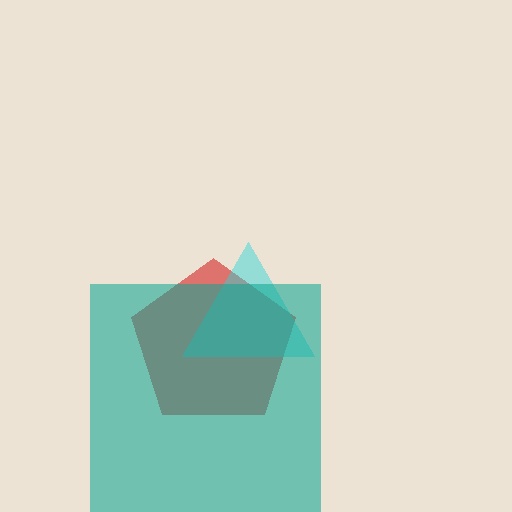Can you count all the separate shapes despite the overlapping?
Yes, there are 3 separate shapes.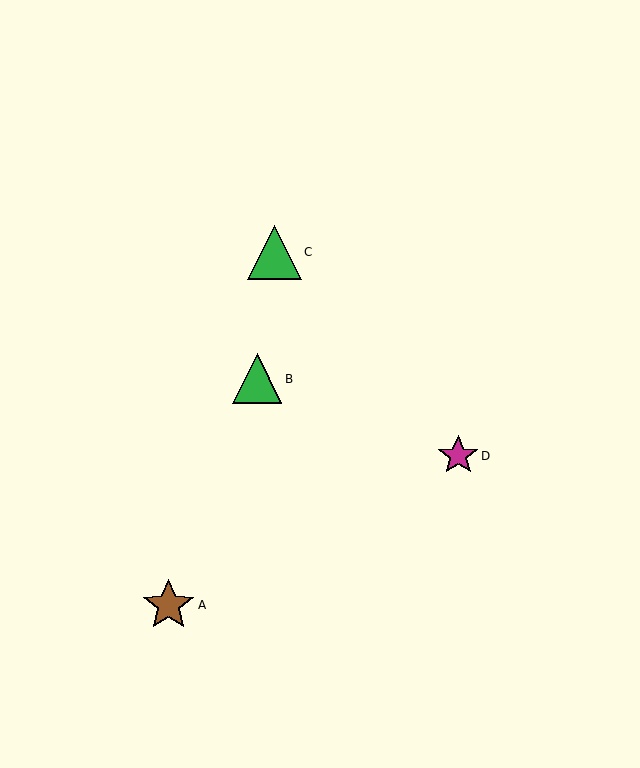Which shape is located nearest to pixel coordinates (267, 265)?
The green triangle (labeled C) at (274, 252) is nearest to that location.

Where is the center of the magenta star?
The center of the magenta star is at (458, 456).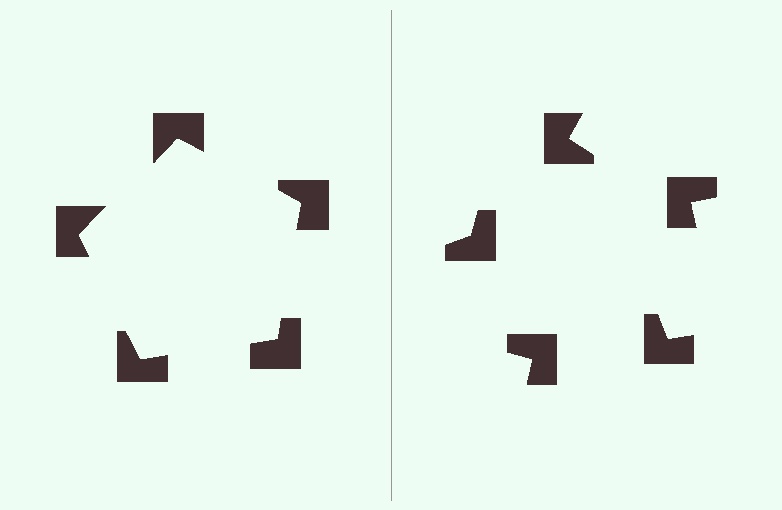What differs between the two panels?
The notched squares are positioned identically on both sides; only the wedge orientations differ. On the left they align to a pentagon; on the right they are misaligned.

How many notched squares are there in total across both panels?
10 — 5 on each side.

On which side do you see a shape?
An illusory pentagon appears on the left side. On the right side the wedge cuts are rotated, so no coherent shape forms.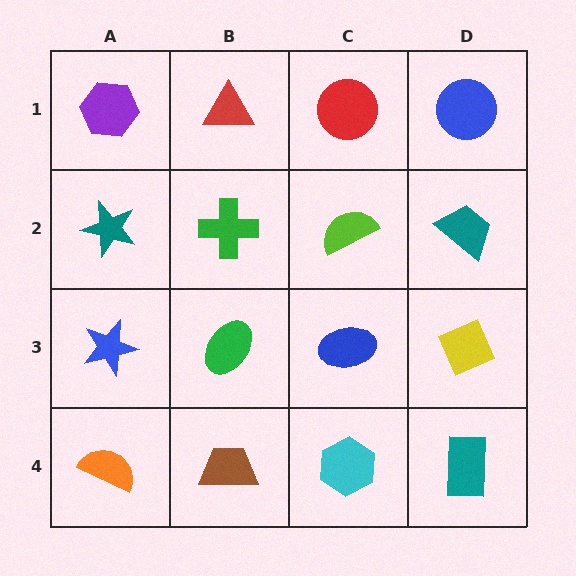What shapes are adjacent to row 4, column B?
A green ellipse (row 3, column B), an orange semicircle (row 4, column A), a cyan hexagon (row 4, column C).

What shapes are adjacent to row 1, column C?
A lime semicircle (row 2, column C), a red triangle (row 1, column B), a blue circle (row 1, column D).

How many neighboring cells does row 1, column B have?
3.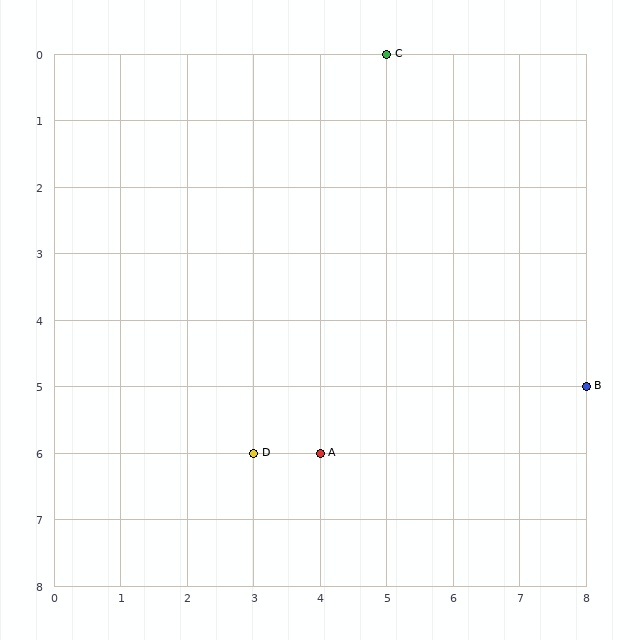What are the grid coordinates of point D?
Point D is at grid coordinates (3, 6).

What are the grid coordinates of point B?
Point B is at grid coordinates (8, 5).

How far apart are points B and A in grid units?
Points B and A are 4 columns and 1 row apart (about 4.1 grid units diagonally).